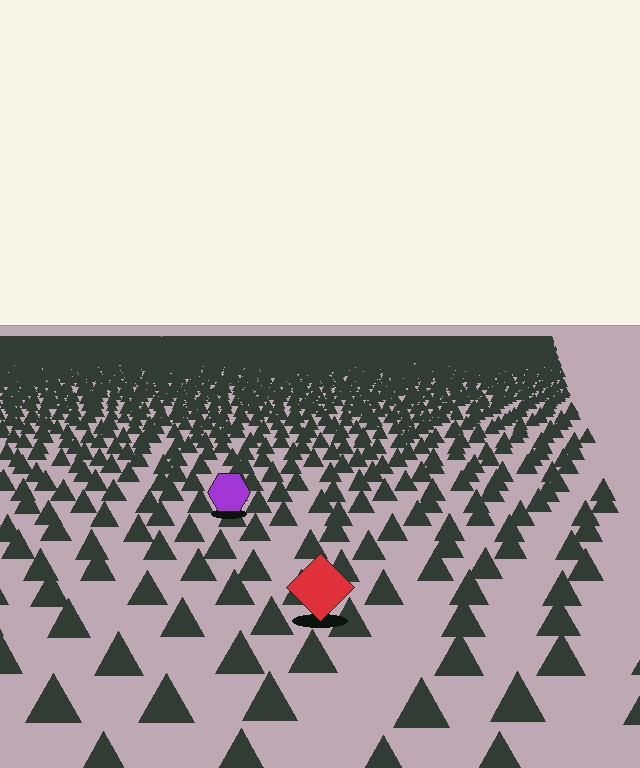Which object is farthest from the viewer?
The purple hexagon is farthest from the viewer. It appears smaller and the ground texture around it is denser.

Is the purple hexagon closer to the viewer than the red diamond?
No. The red diamond is closer — you can tell from the texture gradient: the ground texture is coarser near it.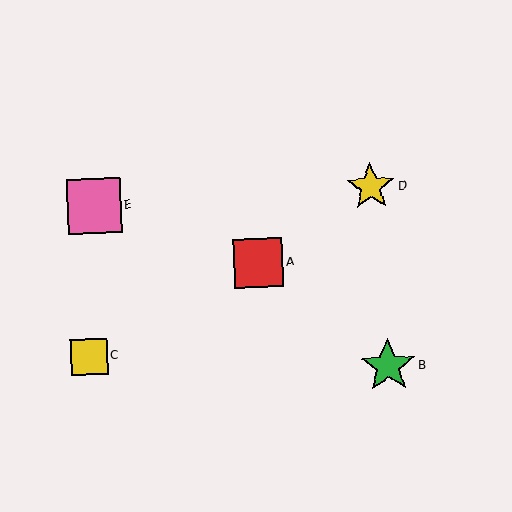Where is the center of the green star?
The center of the green star is at (388, 366).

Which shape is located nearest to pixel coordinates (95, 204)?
The pink square (labeled E) at (94, 206) is nearest to that location.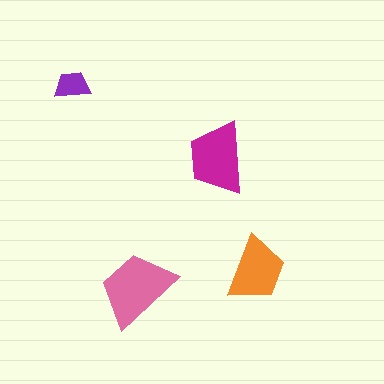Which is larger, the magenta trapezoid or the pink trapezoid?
The pink one.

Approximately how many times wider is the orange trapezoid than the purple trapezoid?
About 2 times wider.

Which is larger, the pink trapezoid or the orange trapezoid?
The pink one.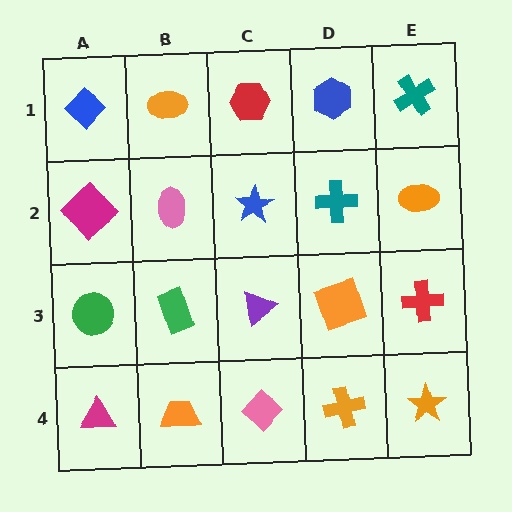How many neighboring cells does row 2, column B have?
4.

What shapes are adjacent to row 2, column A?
A blue diamond (row 1, column A), a green circle (row 3, column A), a pink ellipse (row 2, column B).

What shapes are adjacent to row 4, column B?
A green rectangle (row 3, column B), a magenta triangle (row 4, column A), a pink diamond (row 4, column C).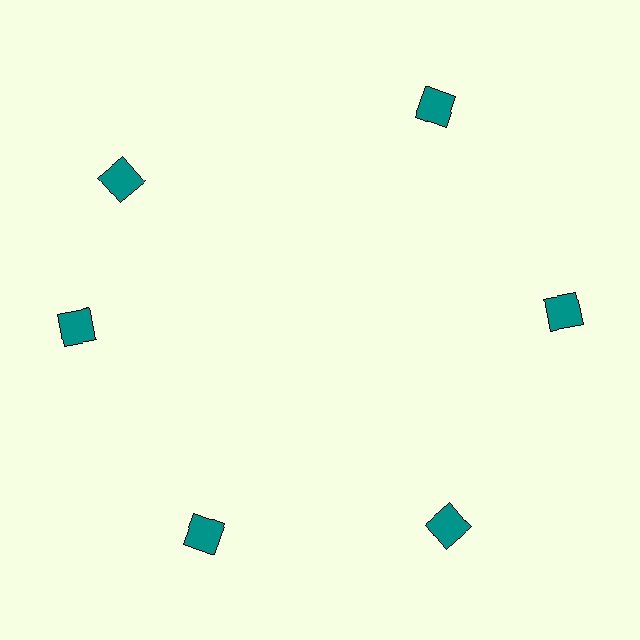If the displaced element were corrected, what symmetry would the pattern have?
It would have 6-fold rotational symmetry — the pattern would map onto itself every 60 degrees.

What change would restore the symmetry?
The symmetry would be restored by rotating it back into even spacing with its neighbors so that all 6 squares sit at equal angles and equal distance from the center.